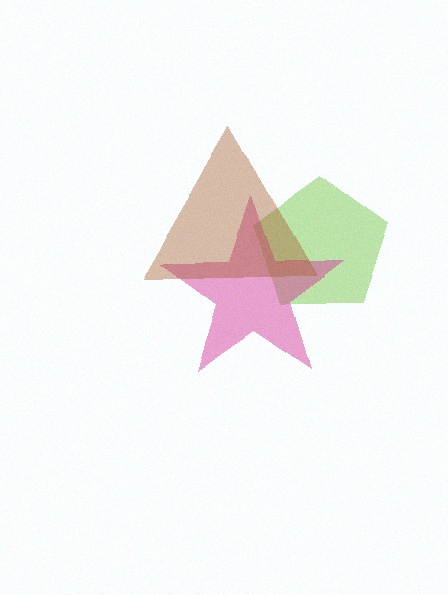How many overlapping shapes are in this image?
There are 3 overlapping shapes in the image.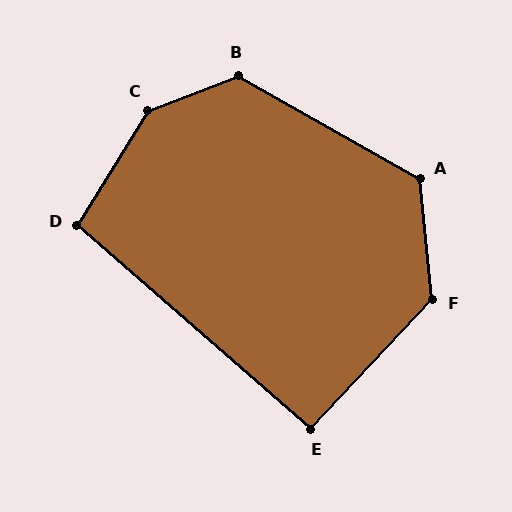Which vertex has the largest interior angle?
C, at approximately 143 degrees.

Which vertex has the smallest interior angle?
E, at approximately 92 degrees.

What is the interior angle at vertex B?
Approximately 129 degrees (obtuse).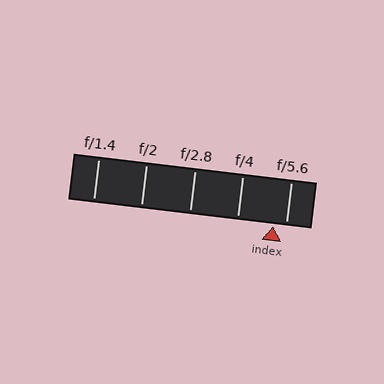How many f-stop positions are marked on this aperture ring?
There are 5 f-stop positions marked.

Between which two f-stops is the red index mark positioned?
The index mark is between f/4 and f/5.6.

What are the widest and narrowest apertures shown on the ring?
The widest aperture shown is f/1.4 and the narrowest is f/5.6.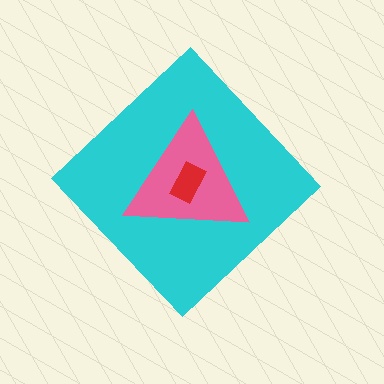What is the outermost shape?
The cyan diamond.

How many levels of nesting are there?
3.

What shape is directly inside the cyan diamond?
The pink triangle.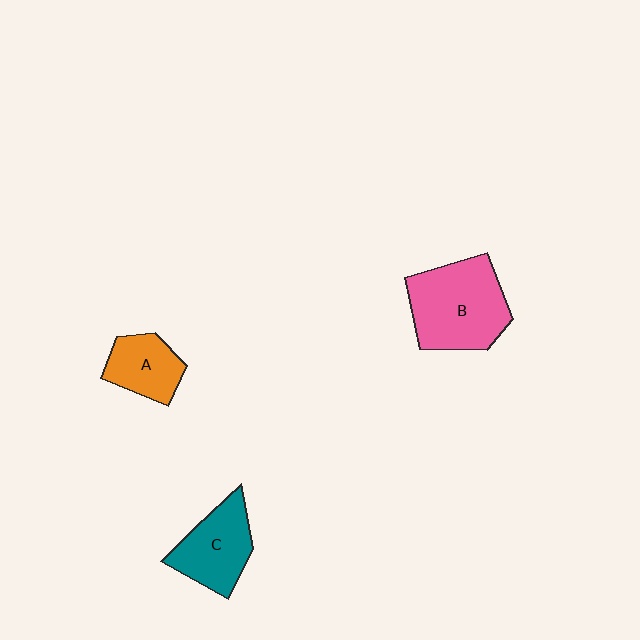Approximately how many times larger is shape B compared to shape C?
Approximately 1.4 times.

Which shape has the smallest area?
Shape A (orange).